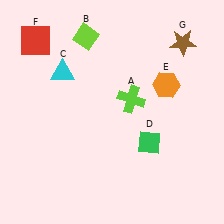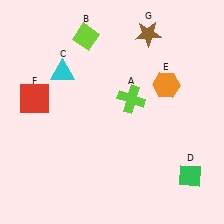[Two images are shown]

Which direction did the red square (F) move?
The red square (F) moved down.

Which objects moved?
The objects that moved are: the green diamond (D), the red square (F), the brown star (G).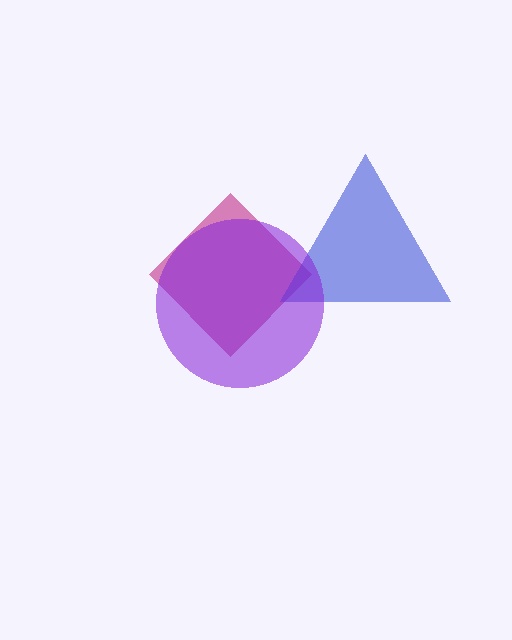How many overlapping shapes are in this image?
There are 3 overlapping shapes in the image.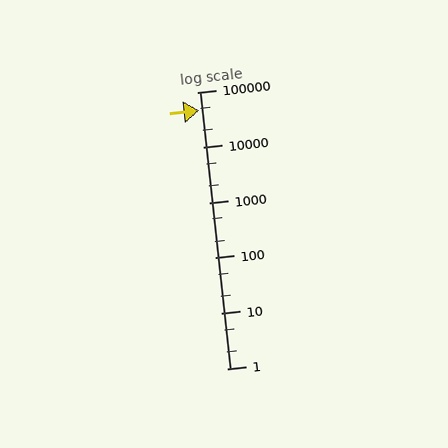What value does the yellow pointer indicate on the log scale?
The pointer indicates approximately 47000.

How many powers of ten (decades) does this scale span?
The scale spans 5 decades, from 1 to 100000.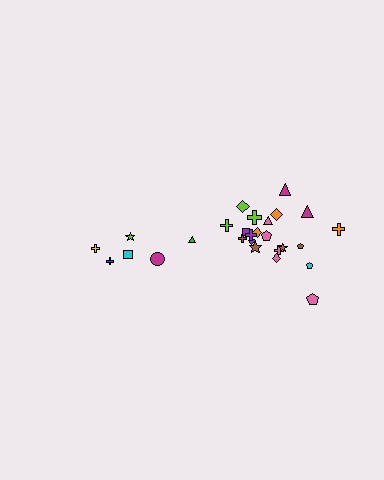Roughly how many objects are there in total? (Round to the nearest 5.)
Roughly 25 objects in total.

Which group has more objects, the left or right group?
The right group.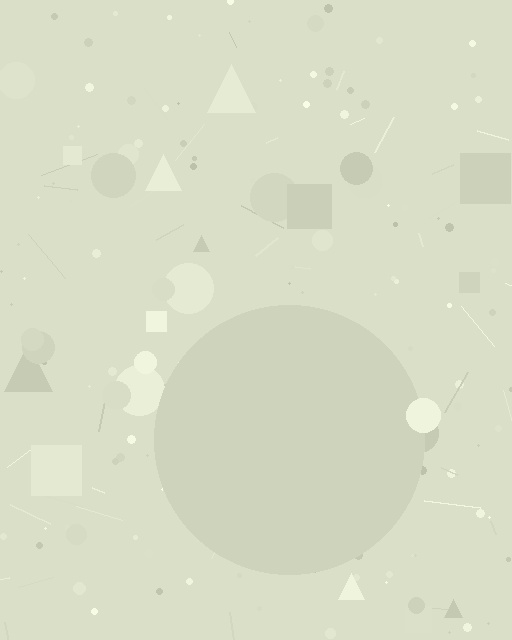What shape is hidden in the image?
A circle is hidden in the image.